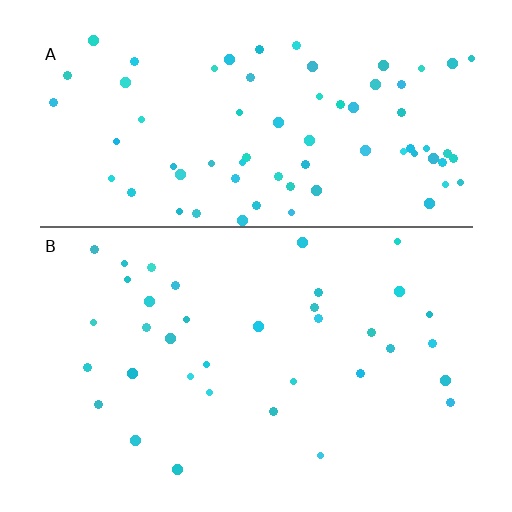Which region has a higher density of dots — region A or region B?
A (the top).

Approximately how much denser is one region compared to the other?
Approximately 2.1× — region A over region B.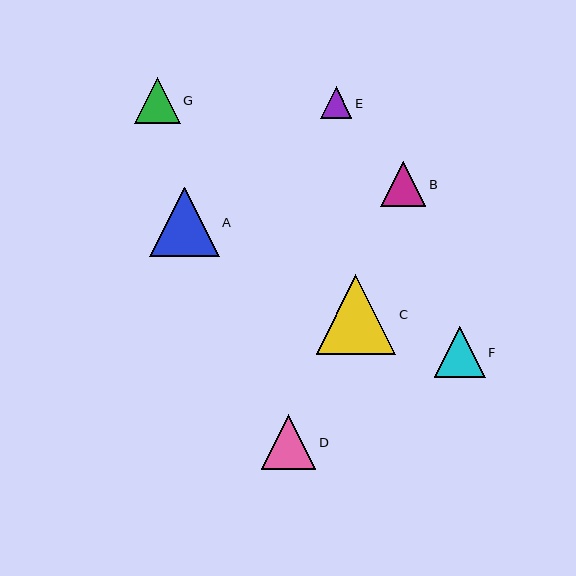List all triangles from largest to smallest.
From largest to smallest: C, A, D, F, G, B, E.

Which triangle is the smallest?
Triangle E is the smallest with a size of approximately 31 pixels.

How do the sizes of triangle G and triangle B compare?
Triangle G and triangle B are approximately the same size.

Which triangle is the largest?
Triangle C is the largest with a size of approximately 79 pixels.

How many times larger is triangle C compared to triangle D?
Triangle C is approximately 1.5 times the size of triangle D.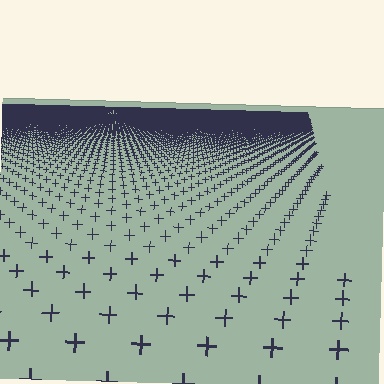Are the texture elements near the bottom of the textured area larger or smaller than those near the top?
Larger. Near the bottom, elements are closer to the viewer and appear at a bigger on-screen size.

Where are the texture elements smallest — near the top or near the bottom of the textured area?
Near the top.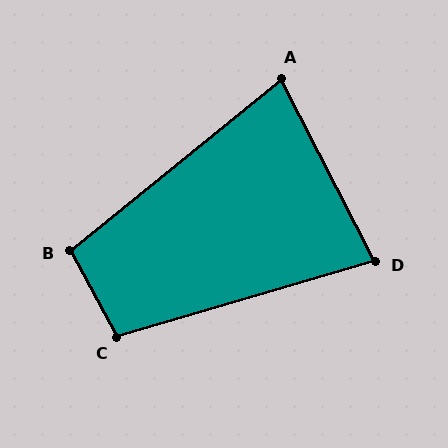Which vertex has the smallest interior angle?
A, at approximately 78 degrees.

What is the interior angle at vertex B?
Approximately 101 degrees (obtuse).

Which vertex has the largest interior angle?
C, at approximately 102 degrees.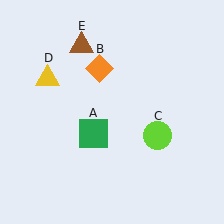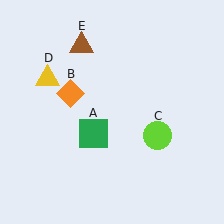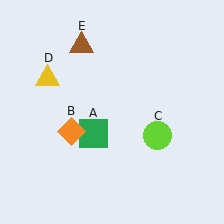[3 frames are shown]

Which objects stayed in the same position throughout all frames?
Green square (object A) and lime circle (object C) and yellow triangle (object D) and brown triangle (object E) remained stationary.